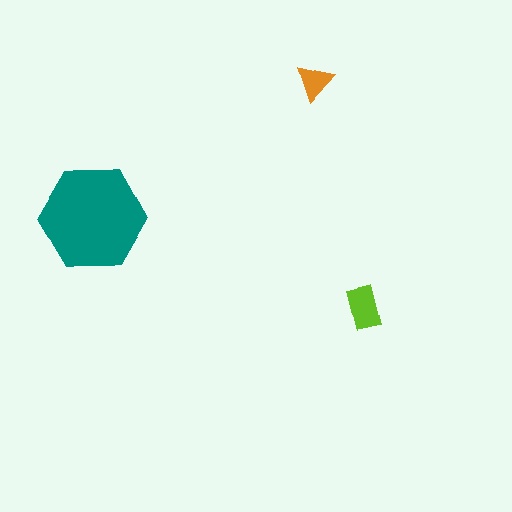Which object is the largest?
The teal hexagon.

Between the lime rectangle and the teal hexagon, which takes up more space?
The teal hexagon.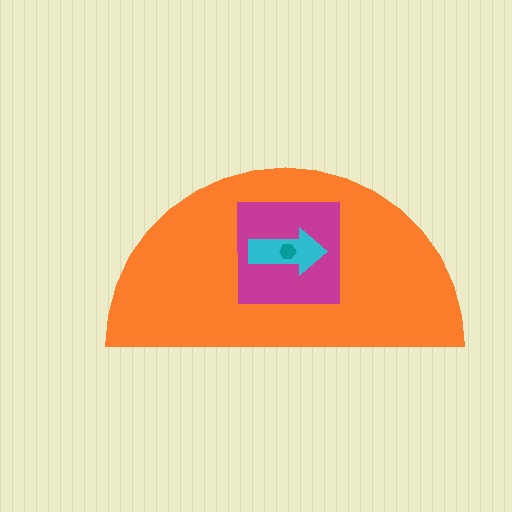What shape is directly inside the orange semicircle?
The magenta square.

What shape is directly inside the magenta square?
The cyan arrow.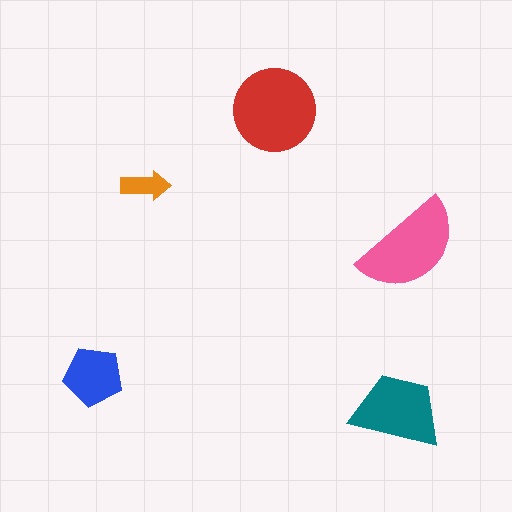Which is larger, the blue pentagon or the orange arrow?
The blue pentagon.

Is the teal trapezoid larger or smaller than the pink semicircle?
Smaller.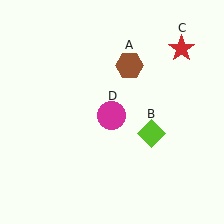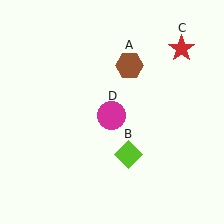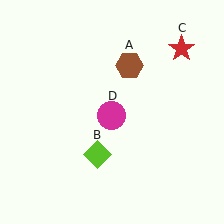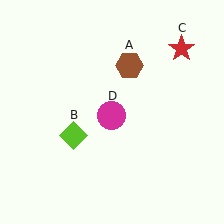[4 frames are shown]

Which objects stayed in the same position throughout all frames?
Brown hexagon (object A) and red star (object C) and magenta circle (object D) remained stationary.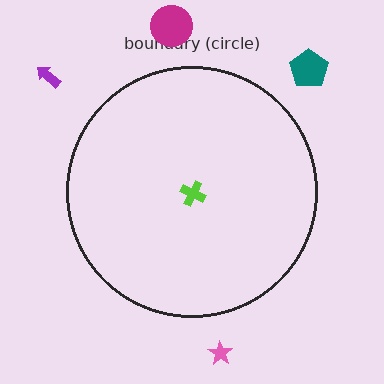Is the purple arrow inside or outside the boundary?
Outside.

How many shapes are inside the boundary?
1 inside, 4 outside.